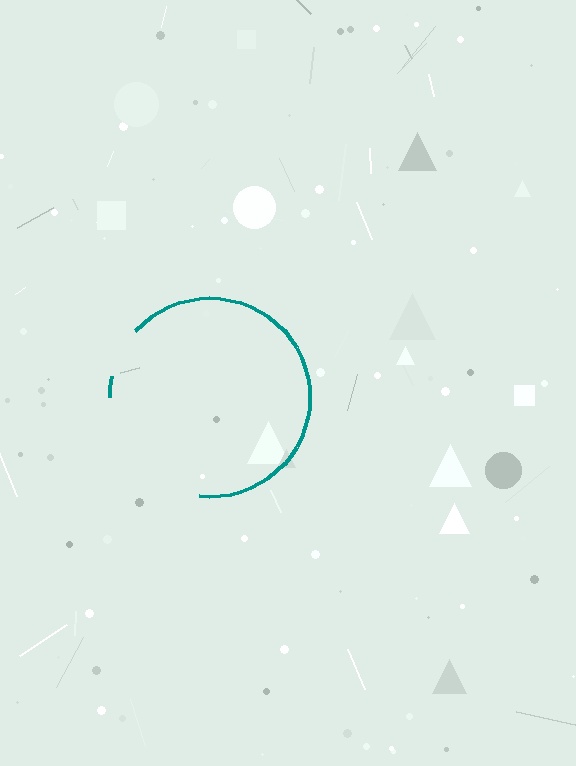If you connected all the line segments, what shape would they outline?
They would outline a circle.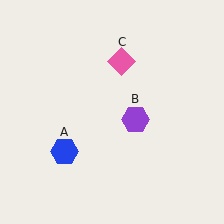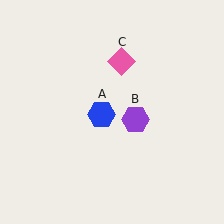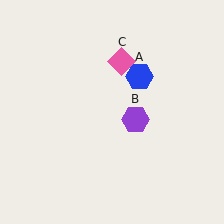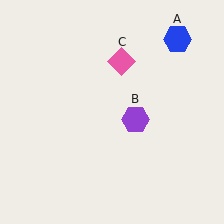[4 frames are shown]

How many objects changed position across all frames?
1 object changed position: blue hexagon (object A).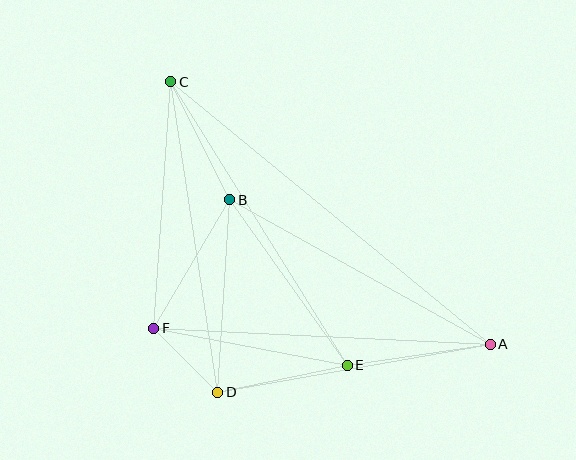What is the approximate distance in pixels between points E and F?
The distance between E and F is approximately 197 pixels.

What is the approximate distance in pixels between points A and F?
The distance between A and F is approximately 337 pixels.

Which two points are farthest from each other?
Points A and C are farthest from each other.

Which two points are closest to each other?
Points D and F are closest to each other.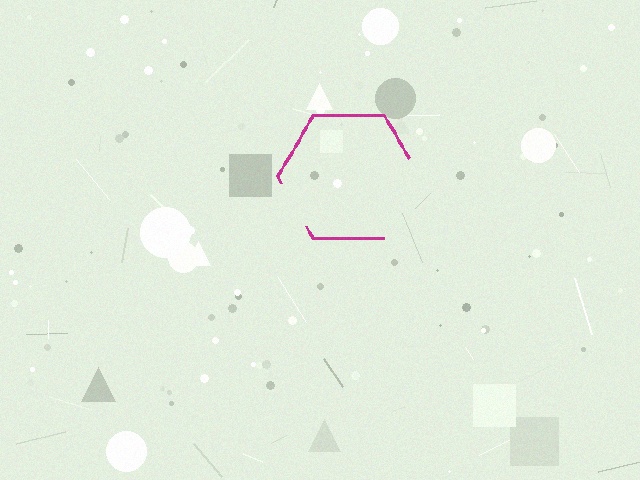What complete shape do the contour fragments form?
The contour fragments form a hexagon.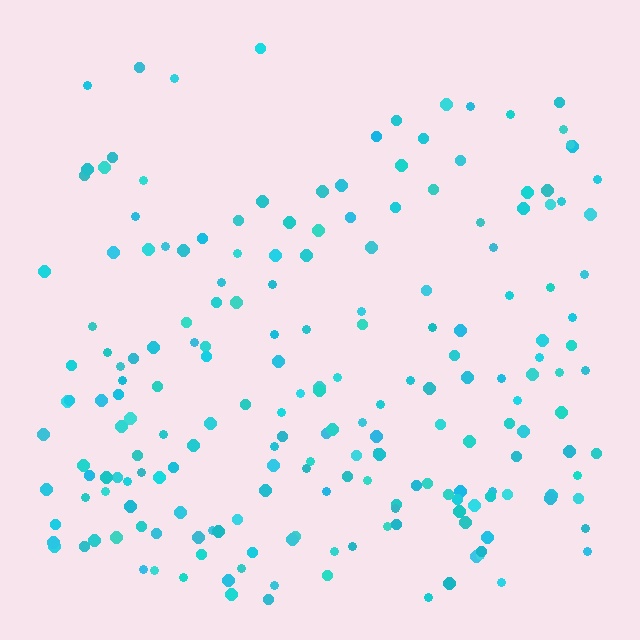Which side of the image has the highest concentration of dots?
The bottom.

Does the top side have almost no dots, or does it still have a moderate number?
Still a moderate number, just noticeably fewer than the bottom.